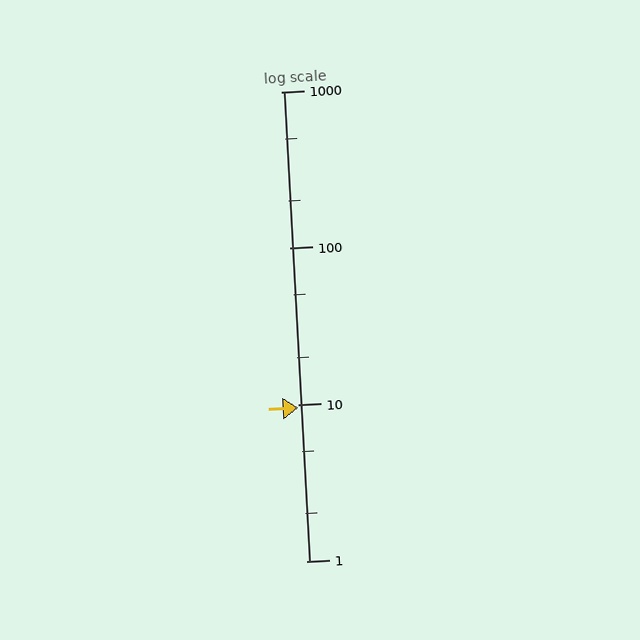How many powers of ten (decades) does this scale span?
The scale spans 3 decades, from 1 to 1000.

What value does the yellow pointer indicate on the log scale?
The pointer indicates approximately 9.6.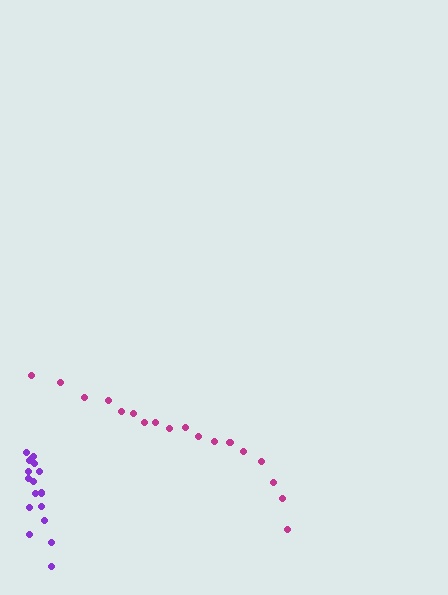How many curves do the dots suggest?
There are 2 distinct paths.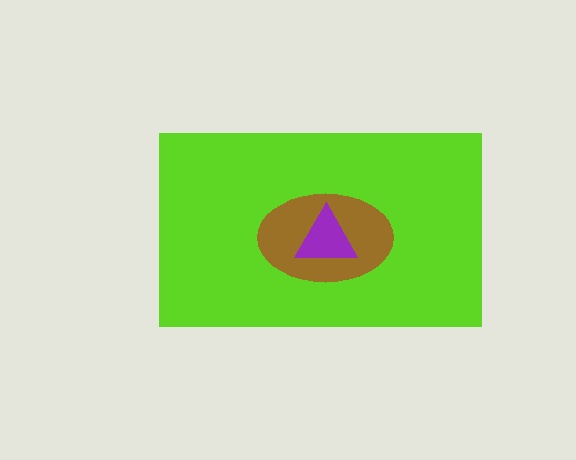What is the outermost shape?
The lime rectangle.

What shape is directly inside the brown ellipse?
The purple triangle.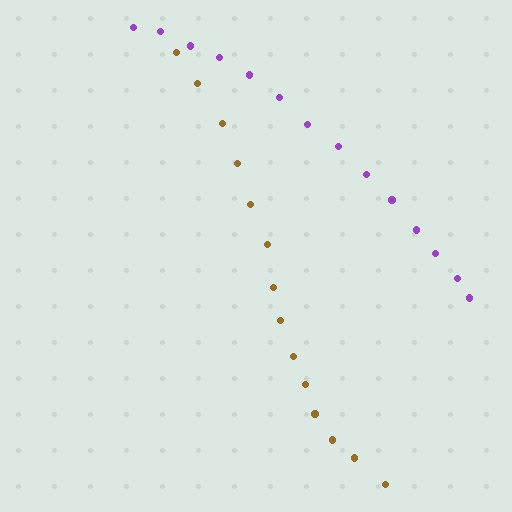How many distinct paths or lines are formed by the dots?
There are 2 distinct paths.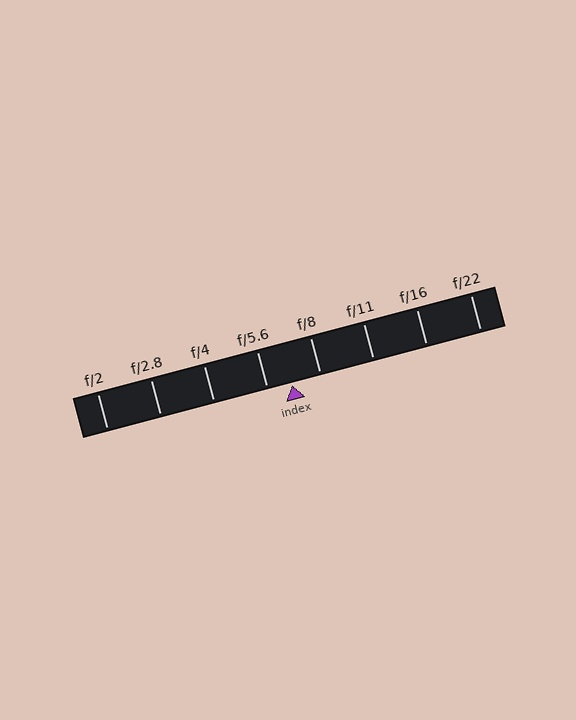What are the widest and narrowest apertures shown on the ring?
The widest aperture shown is f/2 and the narrowest is f/22.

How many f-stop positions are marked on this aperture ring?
There are 8 f-stop positions marked.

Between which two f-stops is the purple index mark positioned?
The index mark is between f/5.6 and f/8.